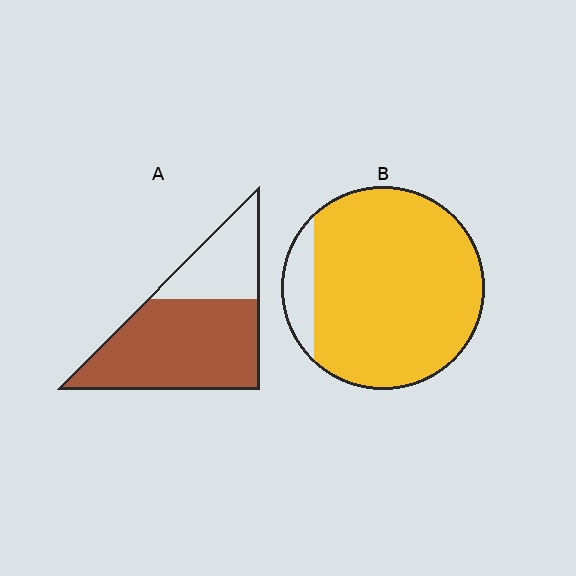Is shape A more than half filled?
Yes.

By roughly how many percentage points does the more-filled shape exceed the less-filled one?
By roughly 20 percentage points (B over A).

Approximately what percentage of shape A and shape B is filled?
A is approximately 70% and B is approximately 90%.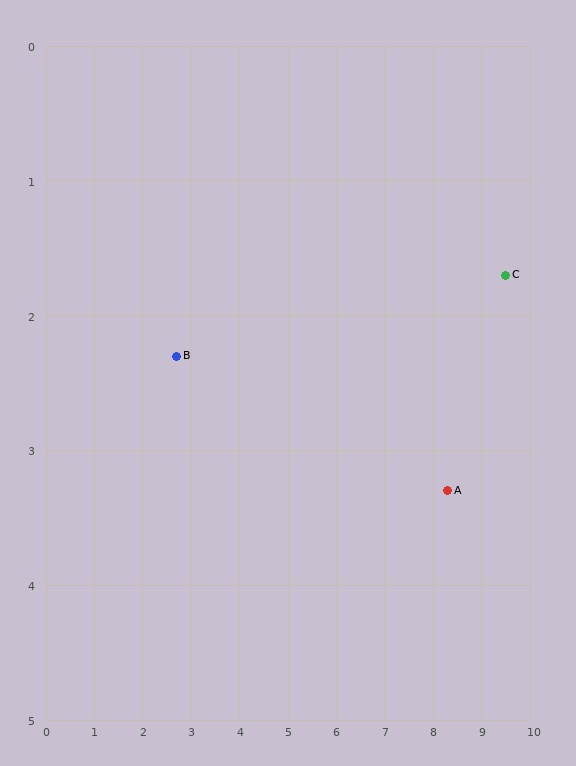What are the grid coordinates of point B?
Point B is at approximately (2.7, 2.3).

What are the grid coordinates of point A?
Point A is at approximately (8.3, 3.3).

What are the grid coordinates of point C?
Point C is at approximately (9.5, 1.7).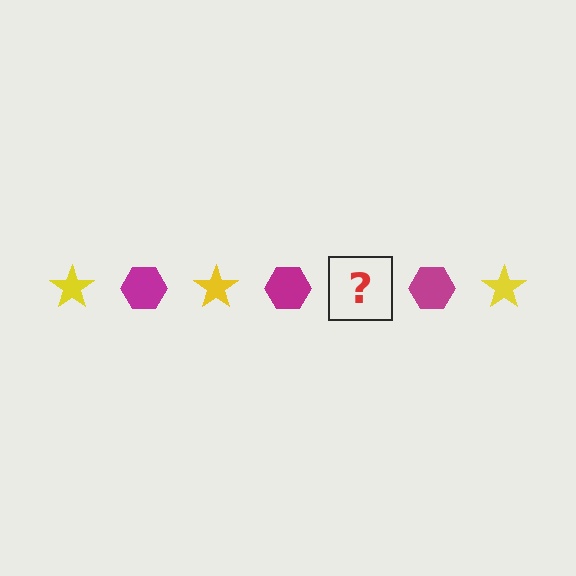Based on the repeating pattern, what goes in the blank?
The blank should be a yellow star.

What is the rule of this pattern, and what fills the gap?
The rule is that the pattern alternates between yellow star and magenta hexagon. The gap should be filled with a yellow star.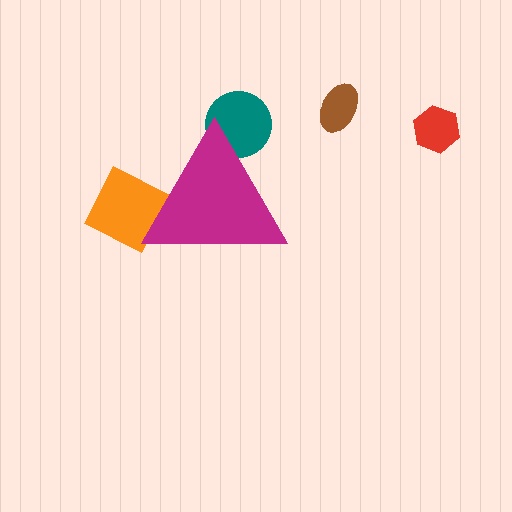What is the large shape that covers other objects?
A magenta triangle.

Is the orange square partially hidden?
Yes, the orange square is partially hidden behind the magenta triangle.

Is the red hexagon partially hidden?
No, the red hexagon is fully visible.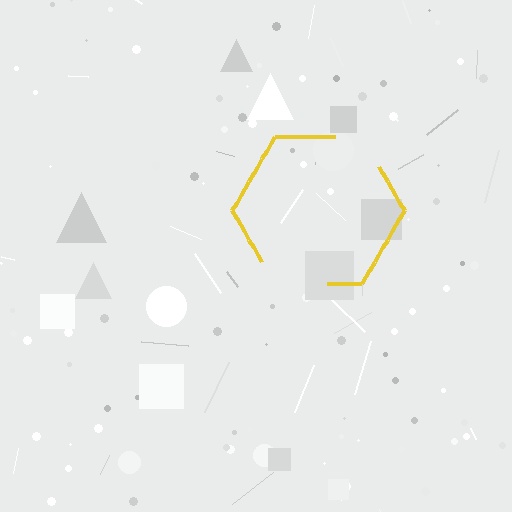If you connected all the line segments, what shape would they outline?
They would outline a hexagon.